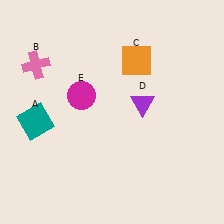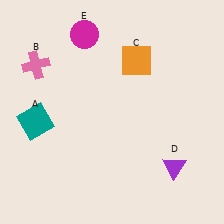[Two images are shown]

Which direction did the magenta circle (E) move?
The magenta circle (E) moved up.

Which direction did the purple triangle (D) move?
The purple triangle (D) moved down.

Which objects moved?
The objects that moved are: the purple triangle (D), the magenta circle (E).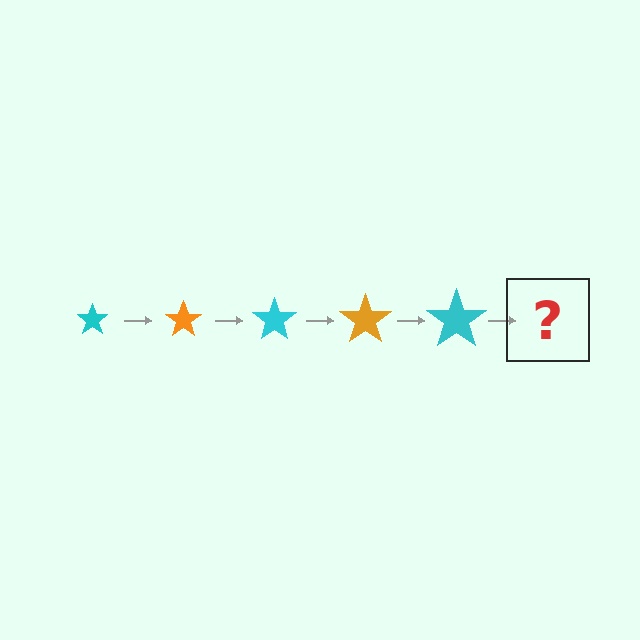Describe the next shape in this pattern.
It should be an orange star, larger than the previous one.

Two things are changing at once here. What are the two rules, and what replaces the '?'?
The two rules are that the star grows larger each step and the color cycles through cyan and orange. The '?' should be an orange star, larger than the previous one.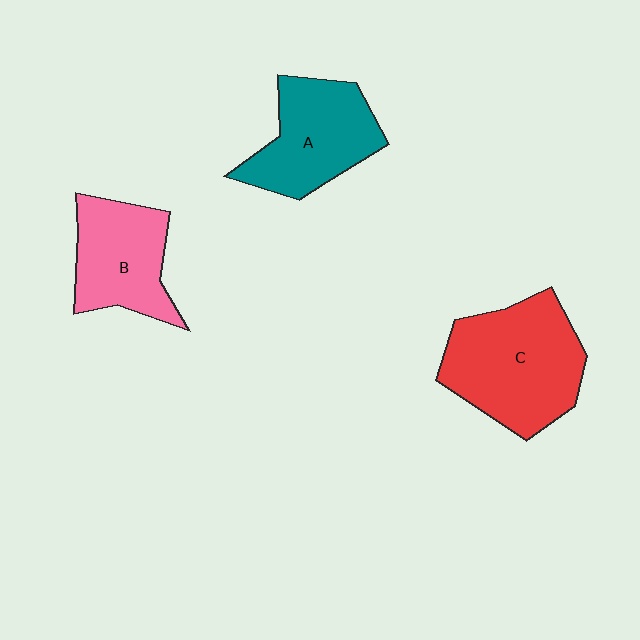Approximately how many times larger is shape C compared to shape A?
Approximately 1.3 times.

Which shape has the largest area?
Shape C (red).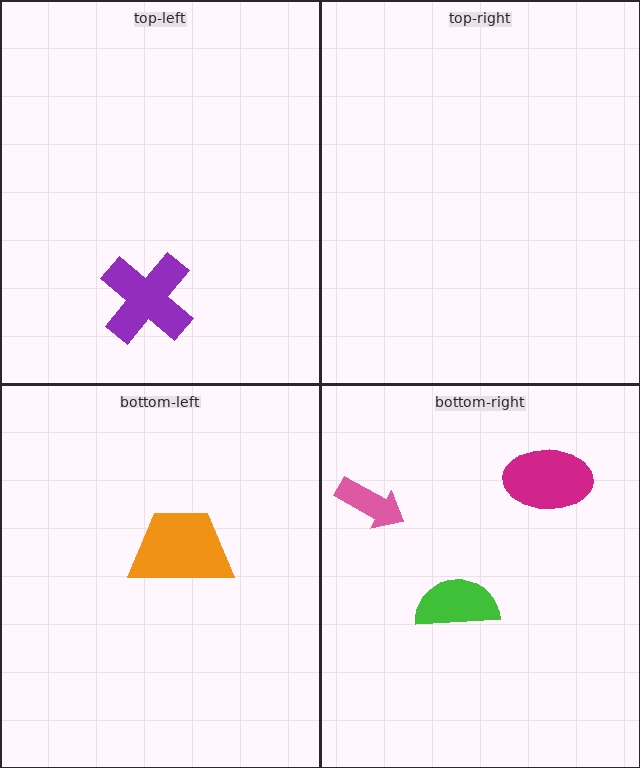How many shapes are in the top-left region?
1.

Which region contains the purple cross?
The top-left region.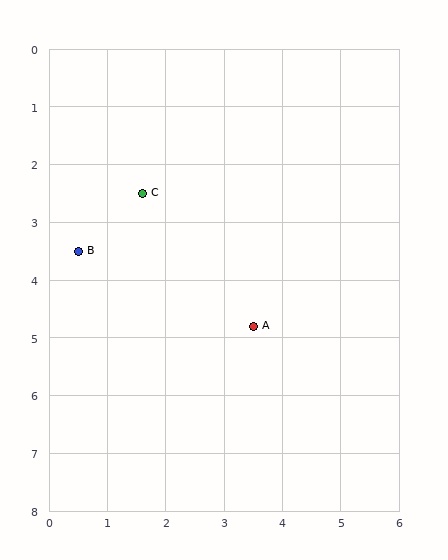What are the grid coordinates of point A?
Point A is at approximately (3.5, 4.8).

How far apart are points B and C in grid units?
Points B and C are about 1.5 grid units apart.